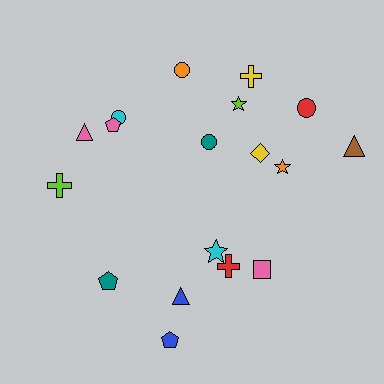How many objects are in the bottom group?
There are 6 objects.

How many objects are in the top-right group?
There are 8 objects.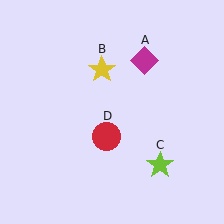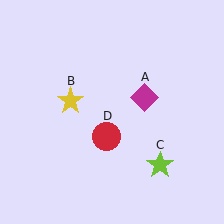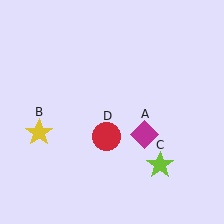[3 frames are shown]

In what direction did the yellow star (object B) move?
The yellow star (object B) moved down and to the left.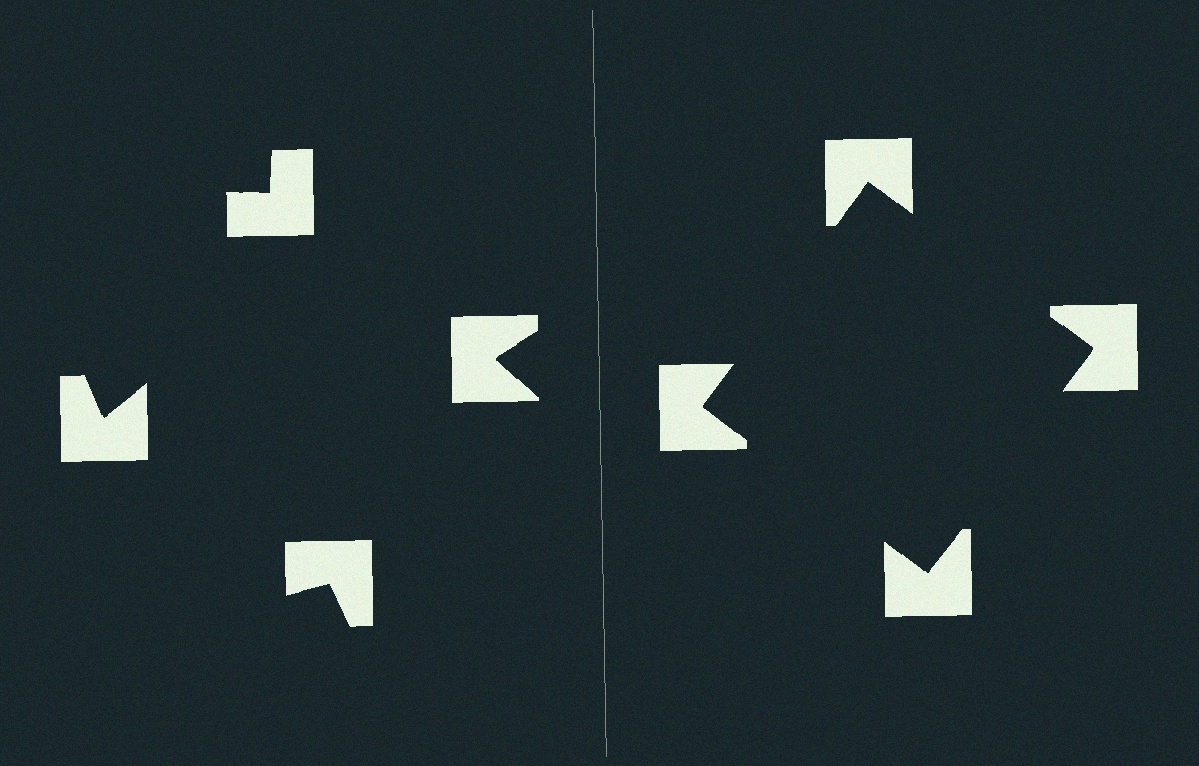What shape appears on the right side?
An illusory square.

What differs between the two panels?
The notched squares are positioned identically on both sides; only the wedge orientations differ. On the right they align to a square; on the left they are misaligned.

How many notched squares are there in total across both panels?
8 — 4 on each side.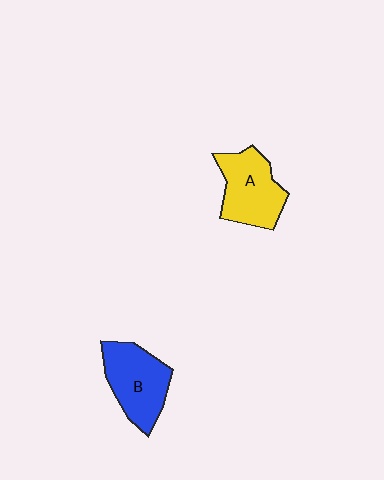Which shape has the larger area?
Shape B (blue).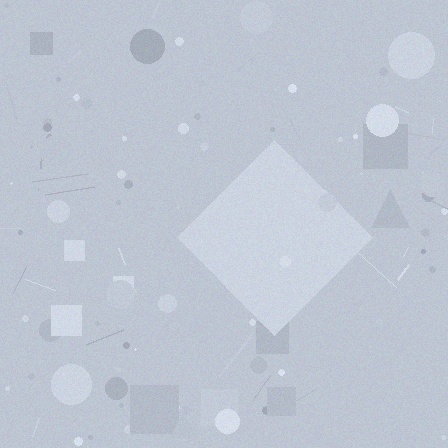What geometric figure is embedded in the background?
A diamond is embedded in the background.